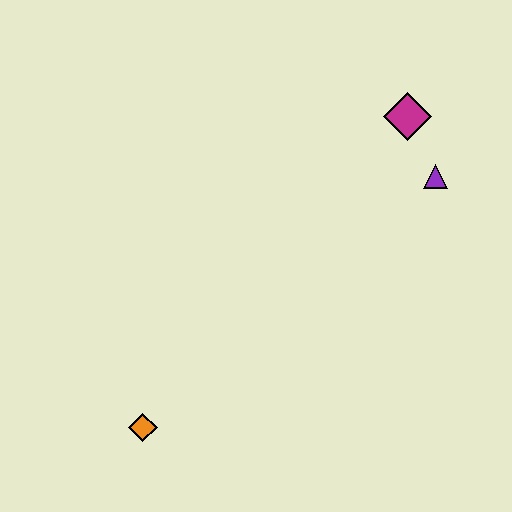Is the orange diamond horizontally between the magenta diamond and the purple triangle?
No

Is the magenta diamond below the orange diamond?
No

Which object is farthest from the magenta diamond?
The orange diamond is farthest from the magenta diamond.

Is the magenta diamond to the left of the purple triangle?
Yes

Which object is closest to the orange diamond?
The purple triangle is closest to the orange diamond.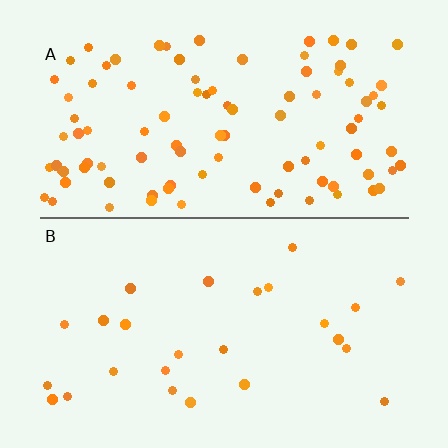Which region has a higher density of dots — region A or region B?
A (the top).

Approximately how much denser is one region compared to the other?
Approximately 3.8× — region A over region B.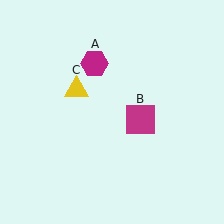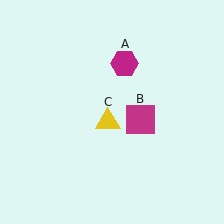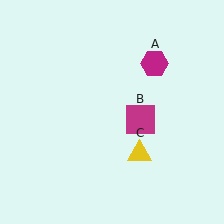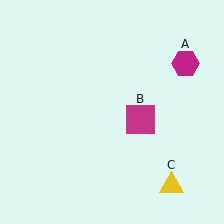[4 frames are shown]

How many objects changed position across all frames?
2 objects changed position: magenta hexagon (object A), yellow triangle (object C).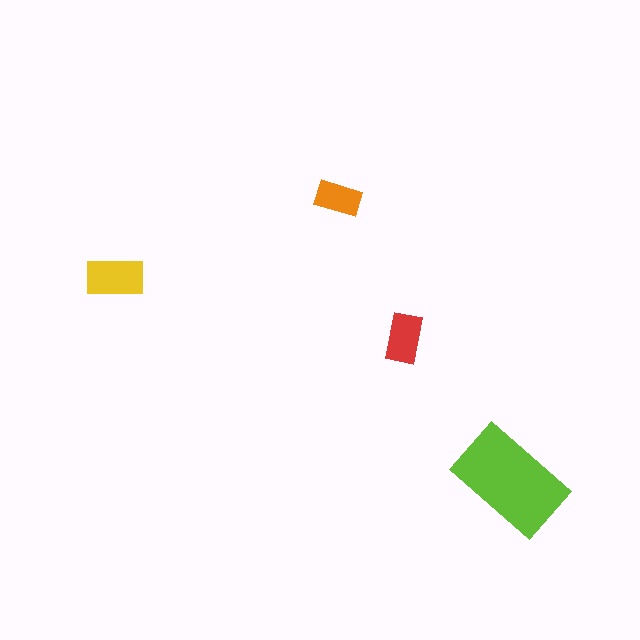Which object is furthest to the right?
The lime rectangle is rightmost.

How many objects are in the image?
There are 4 objects in the image.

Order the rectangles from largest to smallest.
the lime one, the yellow one, the red one, the orange one.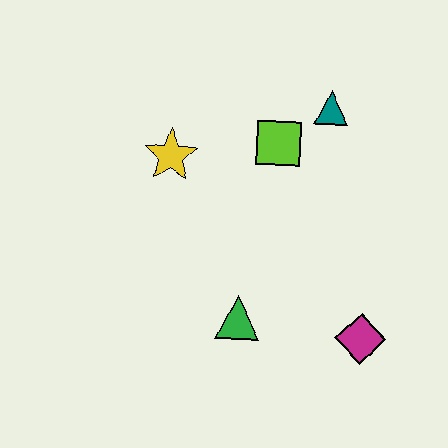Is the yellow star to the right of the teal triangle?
No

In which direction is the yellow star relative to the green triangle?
The yellow star is above the green triangle.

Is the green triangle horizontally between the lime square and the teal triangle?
No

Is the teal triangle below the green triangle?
No